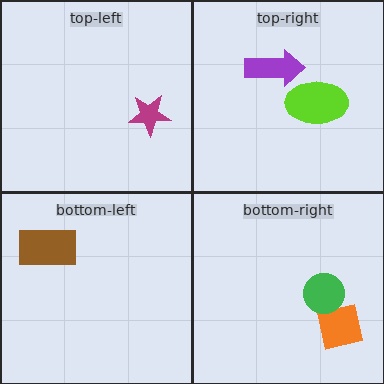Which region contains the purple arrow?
The top-right region.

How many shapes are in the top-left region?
1.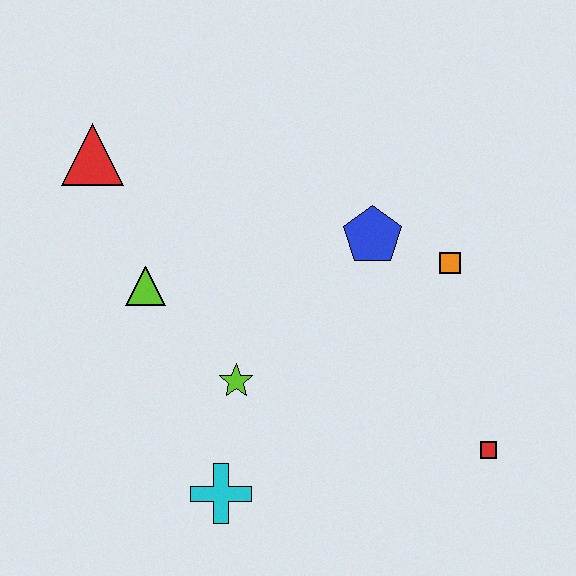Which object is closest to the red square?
The orange square is closest to the red square.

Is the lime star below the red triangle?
Yes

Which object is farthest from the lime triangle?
The red square is farthest from the lime triangle.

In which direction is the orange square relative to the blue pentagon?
The orange square is to the right of the blue pentagon.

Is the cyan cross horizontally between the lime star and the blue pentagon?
No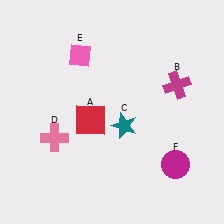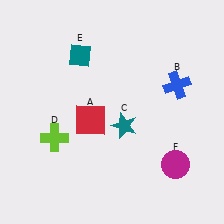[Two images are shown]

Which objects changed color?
B changed from magenta to blue. D changed from pink to lime. E changed from pink to teal.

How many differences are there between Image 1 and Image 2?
There are 3 differences between the two images.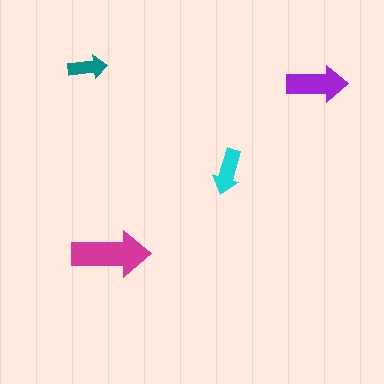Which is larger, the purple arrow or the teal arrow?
The purple one.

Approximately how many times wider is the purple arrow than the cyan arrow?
About 1.5 times wider.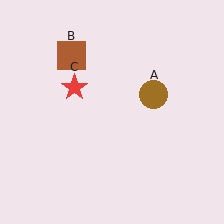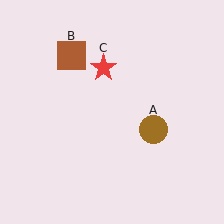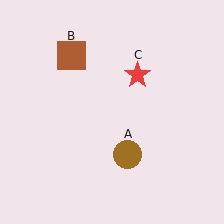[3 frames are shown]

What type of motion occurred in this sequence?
The brown circle (object A), red star (object C) rotated clockwise around the center of the scene.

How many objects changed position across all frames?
2 objects changed position: brown circle (object A), red star (object C).